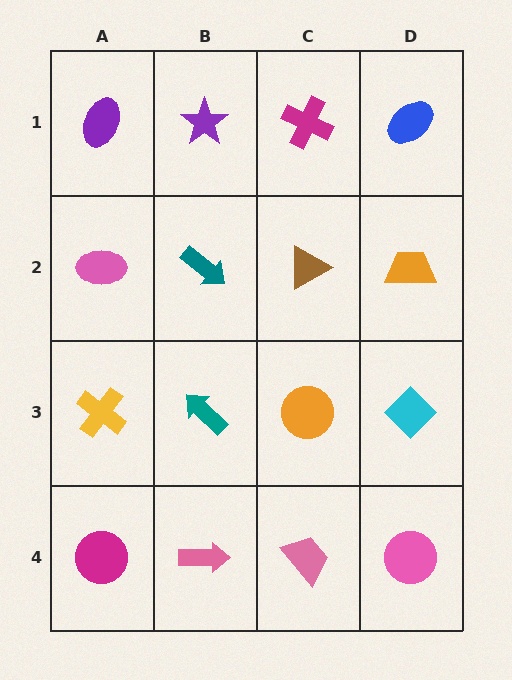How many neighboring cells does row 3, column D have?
3.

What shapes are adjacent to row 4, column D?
A cyan diamond (row 3, column D), a pink trapezoid (row 4, column C).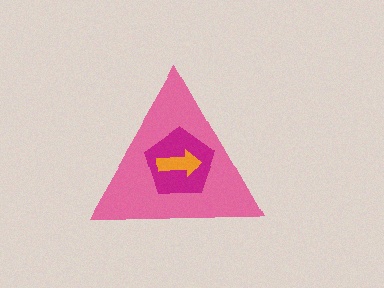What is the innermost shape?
The orange arrow.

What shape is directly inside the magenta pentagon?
The orange arrow.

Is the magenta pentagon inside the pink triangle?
Yes.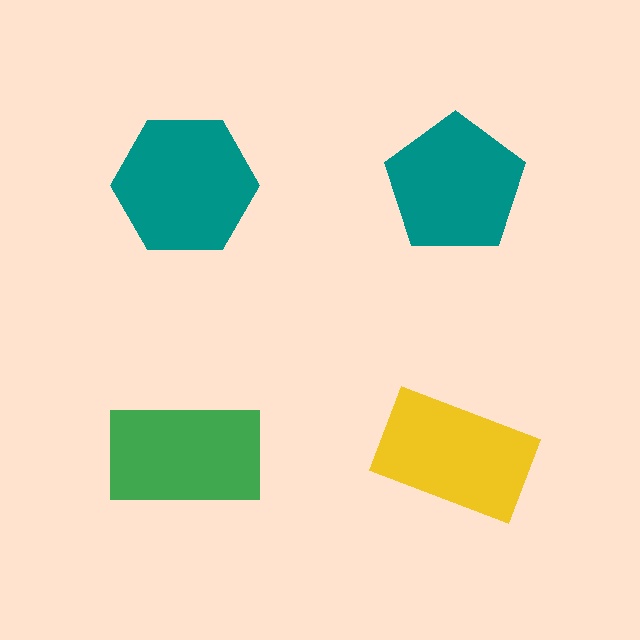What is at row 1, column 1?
A teal hexagon.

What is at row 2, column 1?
A green rectangle.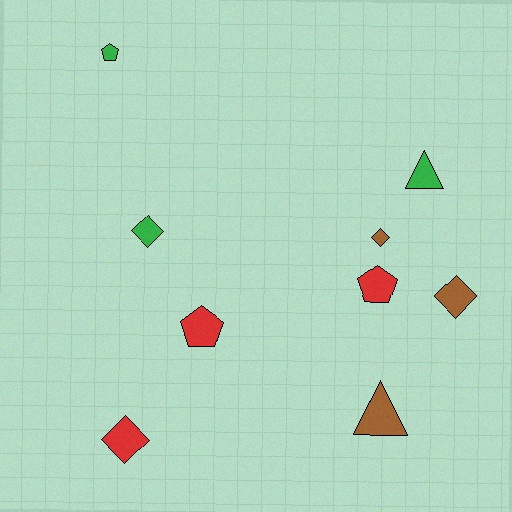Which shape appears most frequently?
Diamond, with 4 objects.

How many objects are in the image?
There are 9 objects.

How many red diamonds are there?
There is 1 red diamond.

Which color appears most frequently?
Brown, with 3 objects.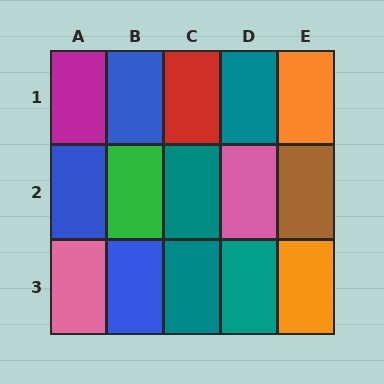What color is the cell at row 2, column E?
Brown.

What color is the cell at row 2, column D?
Pink.